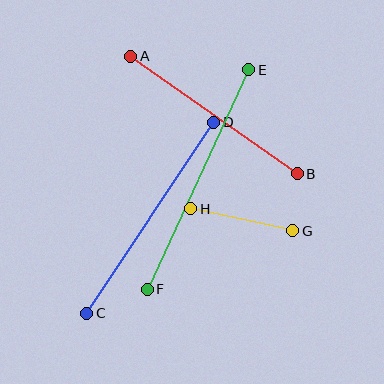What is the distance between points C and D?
The distance is approximately 229 pixels.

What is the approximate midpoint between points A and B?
The midpoint is at approximately (214, 115) pixels.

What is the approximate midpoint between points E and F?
The midpoint is at approximately (198, 179) pixels.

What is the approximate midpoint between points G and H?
The midpoint is at approximately (242, 220) pixels.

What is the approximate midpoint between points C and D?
The midpoint is at approximately (150, 218) pixels.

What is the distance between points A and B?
The distance is approximately 204 pixels.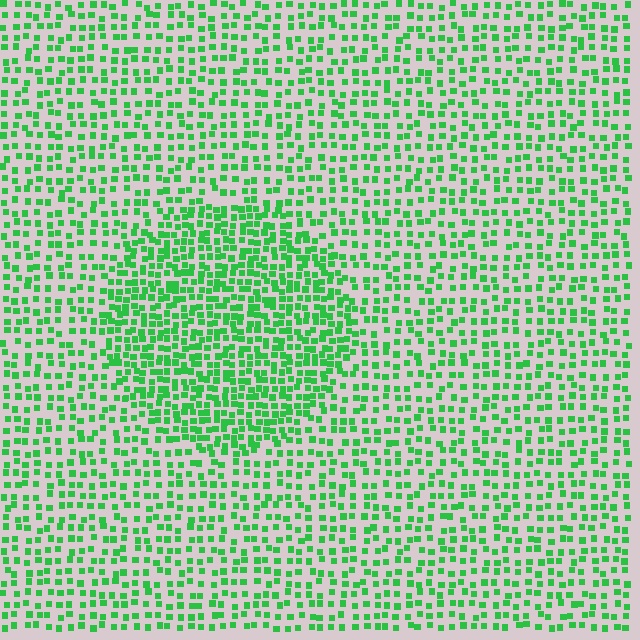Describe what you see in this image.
The image contains small green elements arranged at two different densities. A circle-shaped region is visible where the elements are more densely packed than the surrounding area.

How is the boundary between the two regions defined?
The boundary is defined by a change in element density (approximately 1.8x ratio). All elements are the same color, size, and shape.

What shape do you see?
I see a circle.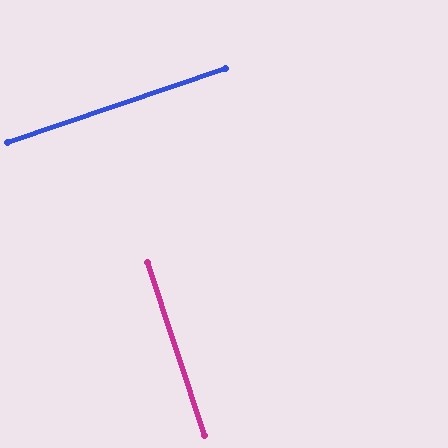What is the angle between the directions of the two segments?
Approximately 89 degrees.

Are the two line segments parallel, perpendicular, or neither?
Perpendicular — they meet at approximately 89°.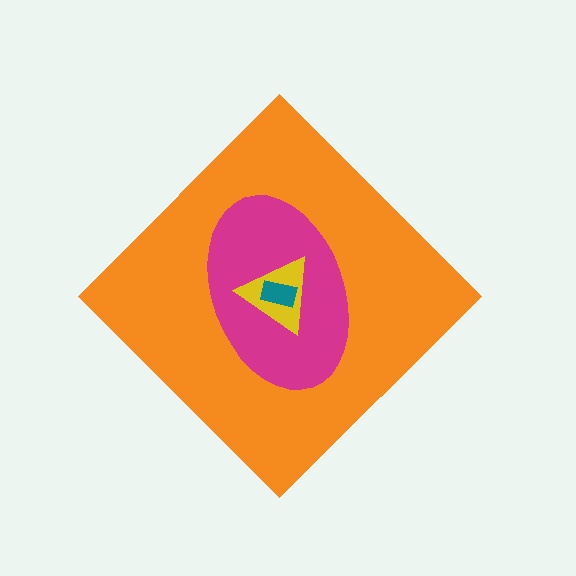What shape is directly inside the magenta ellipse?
The yellow triangle.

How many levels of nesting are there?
4.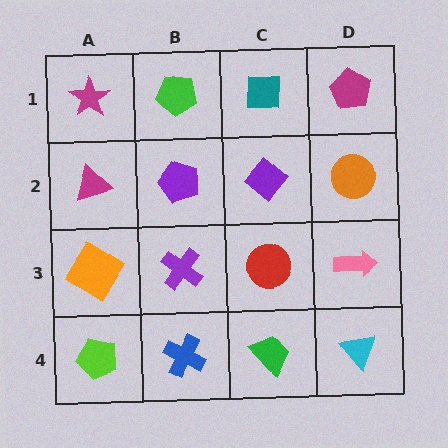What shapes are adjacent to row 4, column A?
An orange diamond (row 3, column A), a blue cross (row 4, column B).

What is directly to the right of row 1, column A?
A green pentagon.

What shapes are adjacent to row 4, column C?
A red circle (row 3, column C), a blue cross (row 4, column B), a cyan triangle (row 4, column D).